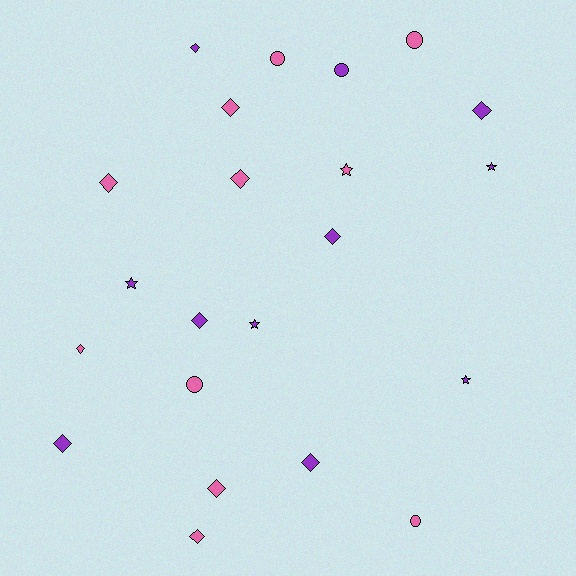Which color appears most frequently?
Purple, with 11 objects.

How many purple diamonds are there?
There are 6 purple diamonds.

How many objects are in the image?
There are 22 objects.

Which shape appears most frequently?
Diamond, with 12 objects.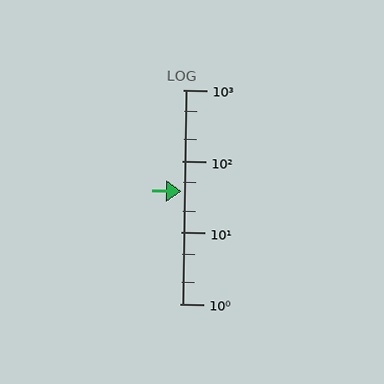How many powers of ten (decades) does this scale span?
The scale spans 3 decades, from 1 to 1000.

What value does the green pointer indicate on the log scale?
The pointer indicates approximately 38.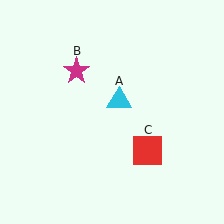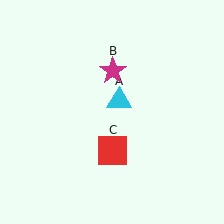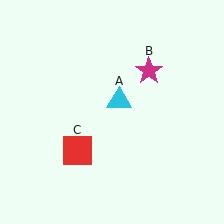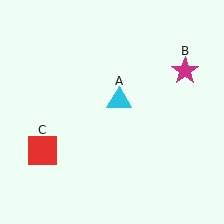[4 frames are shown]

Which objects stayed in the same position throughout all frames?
Cyan triangle (object A) remained stationary.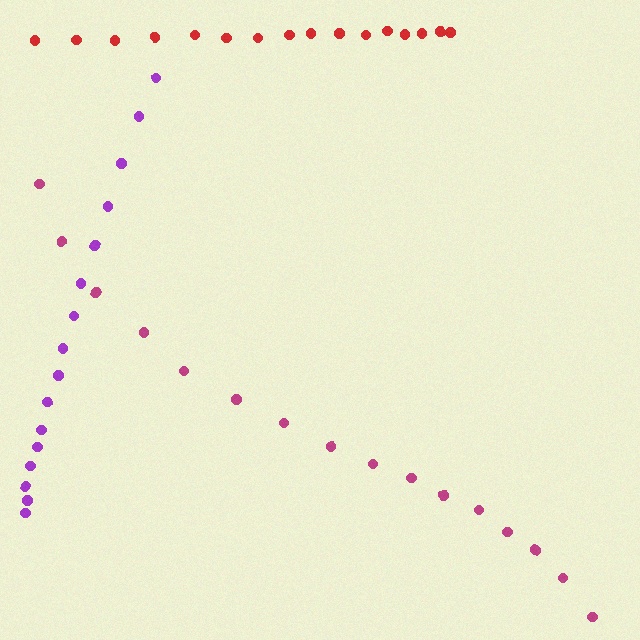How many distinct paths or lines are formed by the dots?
There are 3 distinct paths.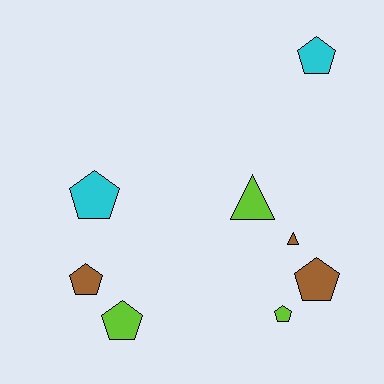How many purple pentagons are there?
There are no purple pentagons.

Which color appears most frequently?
Lime, with 3 objects.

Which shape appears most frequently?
Pentagon, with 6 objects.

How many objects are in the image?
There are 8 objects.